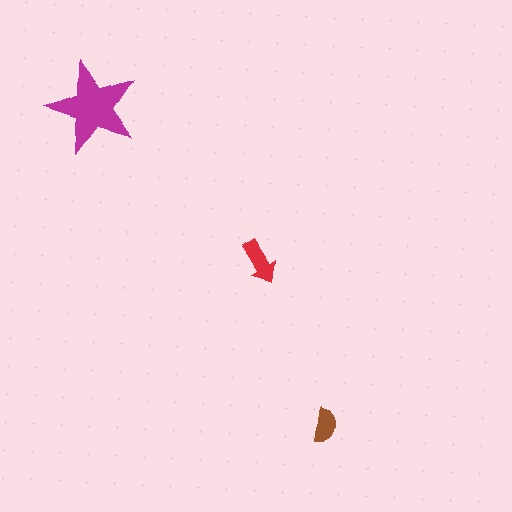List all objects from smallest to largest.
The brown semicircle, the red arrow, the magenta star.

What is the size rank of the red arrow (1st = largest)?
2nd.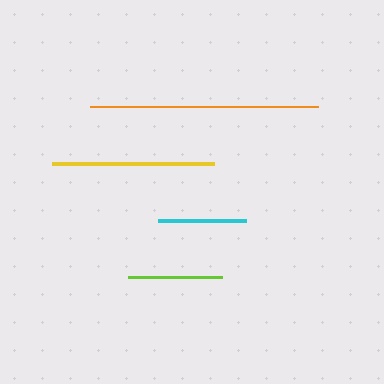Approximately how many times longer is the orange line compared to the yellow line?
The orange line is approximately 1.4 times the length of the yellow line.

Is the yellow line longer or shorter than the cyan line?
The yellow line is longer than the cyan line.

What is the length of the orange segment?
The orange segment is approximately 229 pixels long.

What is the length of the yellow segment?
The yellow segment is approximately 162 pixels long.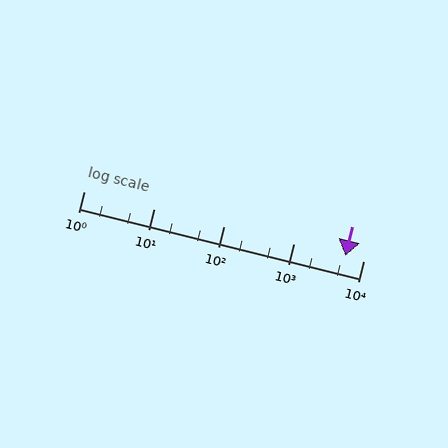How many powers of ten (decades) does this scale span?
The scale spans 4 decades, from 1 to 10000.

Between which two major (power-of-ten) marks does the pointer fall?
The pointer is between 1000 and 10000.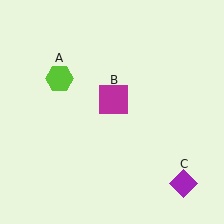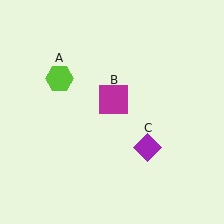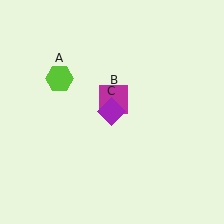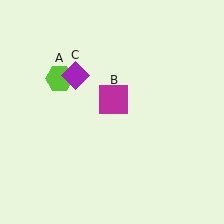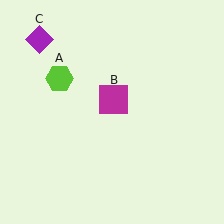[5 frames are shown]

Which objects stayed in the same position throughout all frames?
Lime hexagon (object A) and magenta square (object B) remained stationary.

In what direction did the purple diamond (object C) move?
The purple diamond (object C) moved up and to the left.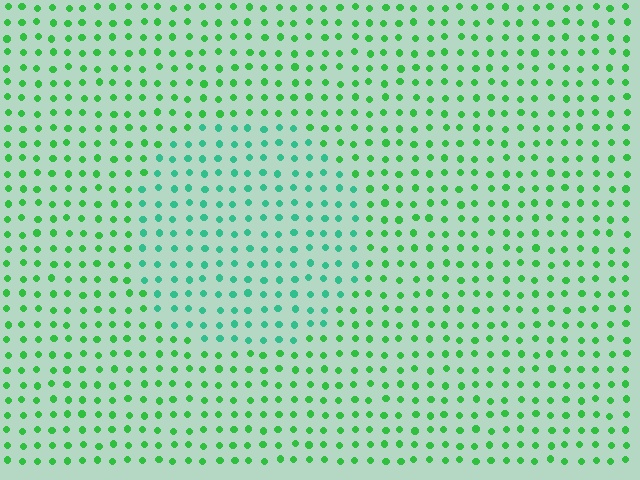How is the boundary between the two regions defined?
The boundary is defined purely by a slight shift in hue (about 33 degrees). Spacing, size, and orientation are identical on both sides.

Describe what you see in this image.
The image is filled with small green elements in a uniform arrangement. A circle-shaped region is visible where the elements are tinted to a slightly different hue, forming a subtle color boundary.